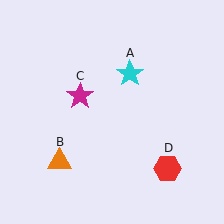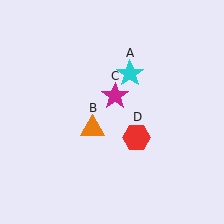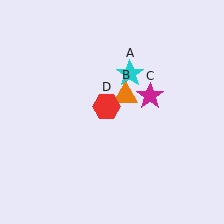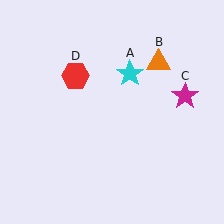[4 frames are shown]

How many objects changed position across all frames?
3 objects changed position: orange triangle (object B), magenta star (object C), red hexagon (object D).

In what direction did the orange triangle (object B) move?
The orange triangle (object B) moved up and to the right.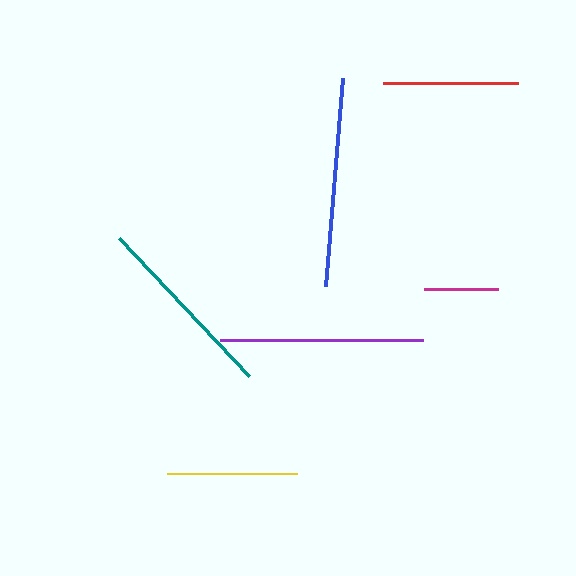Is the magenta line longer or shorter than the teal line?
The teal line is longer than the magenta line.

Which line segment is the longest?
The blue line is the longest at approximately 208 pixels.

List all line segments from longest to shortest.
From longest to shortest: blue, purple, teal, red, yellow, magenta.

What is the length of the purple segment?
The purple segment is approximately 203 pixels long.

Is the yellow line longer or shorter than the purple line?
The purple line is longer than the yellow line.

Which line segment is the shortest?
The magenta line is the shortest at approximately 74 pixels.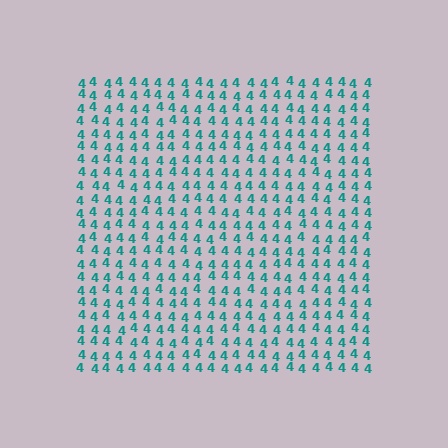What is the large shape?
The large shape is a square.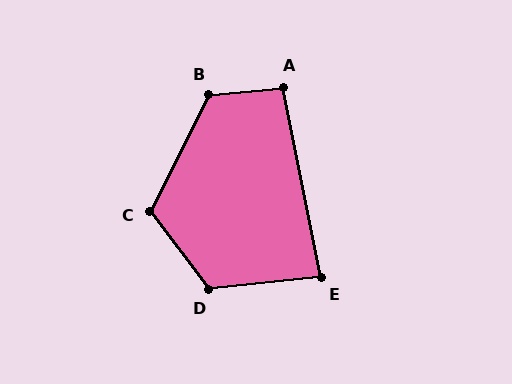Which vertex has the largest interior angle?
B, at approximately 122 degrees.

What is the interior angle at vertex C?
Approximately 116 degrees (obtuse).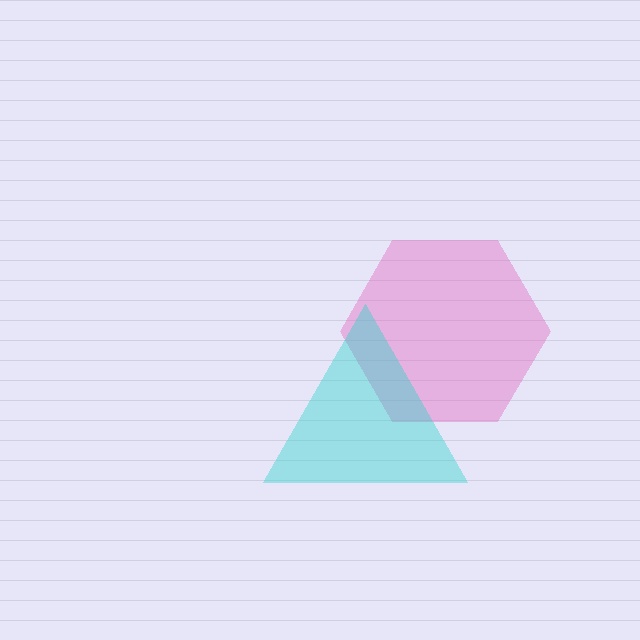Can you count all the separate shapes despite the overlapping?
Yes, there are 2 separate shapes.